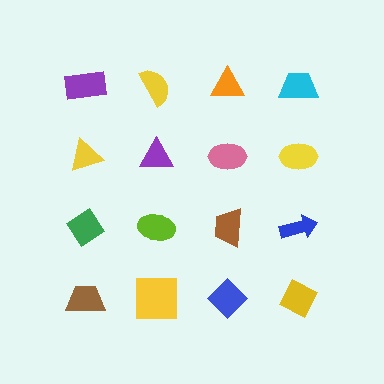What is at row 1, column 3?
An orange triangle.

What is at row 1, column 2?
A yellow semicircle.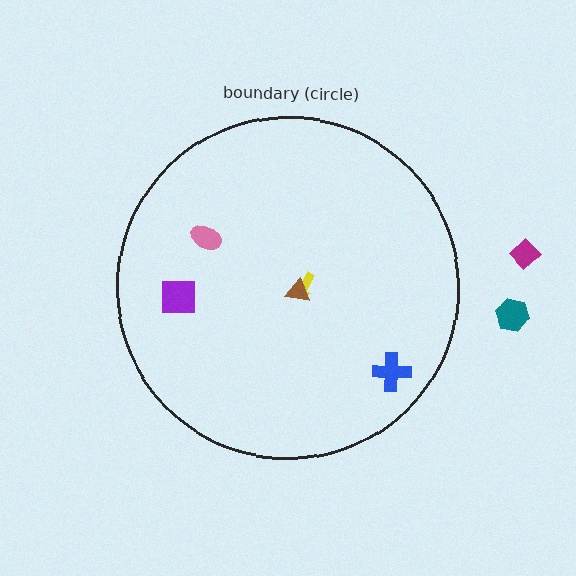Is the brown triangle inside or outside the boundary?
Inside.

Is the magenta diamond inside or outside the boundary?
Outside.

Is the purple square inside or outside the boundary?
Inside.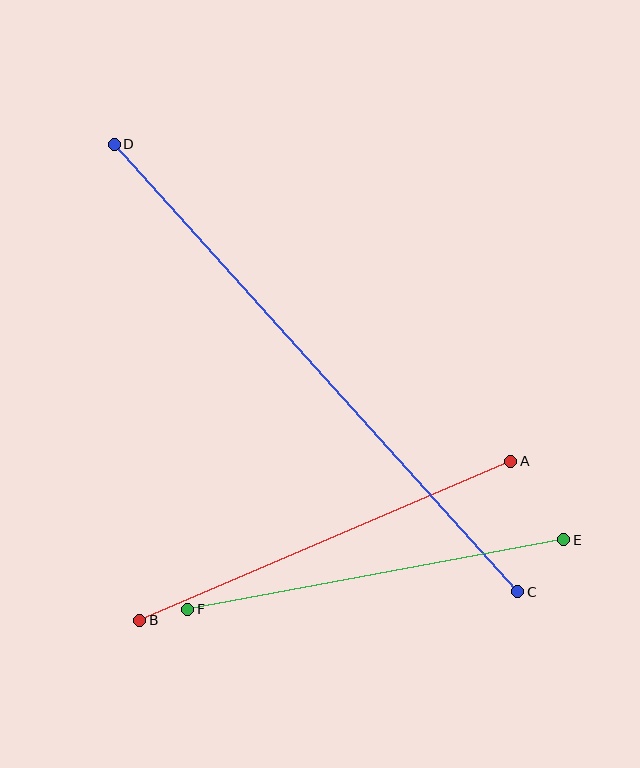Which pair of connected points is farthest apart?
Points C and D are farthest apart.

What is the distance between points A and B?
The distance is approximately 404 pixels.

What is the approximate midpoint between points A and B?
The midpoint is at approximately (325, 541) pixels.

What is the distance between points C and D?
The distance is approximately 602 pixels.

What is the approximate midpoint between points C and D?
The midpoint is at approximately (316, 368) pixels.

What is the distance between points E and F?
The distance is approximately 382 pixels.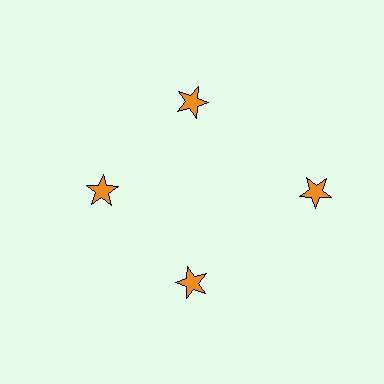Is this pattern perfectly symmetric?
No. The 4 orange stars are arranged in a ring, but one element near the 3 o'clock position is pushed outward from the center, breaking the 4-fold rotational symmetry.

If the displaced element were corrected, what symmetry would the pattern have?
It would have 4-fold rotational symmetry — the pattern would map onto itself every 90 degrees.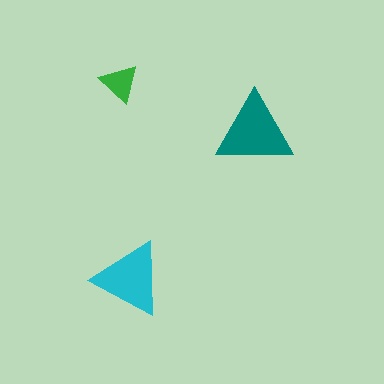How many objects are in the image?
There are 3 objects in the image.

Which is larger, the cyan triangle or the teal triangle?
The teal one.